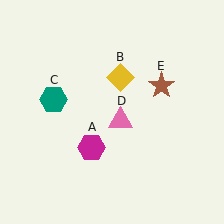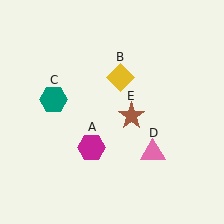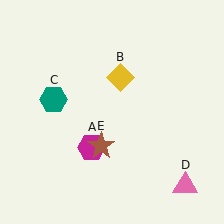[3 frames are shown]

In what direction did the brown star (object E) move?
The brown star (object E) moved down and to the left.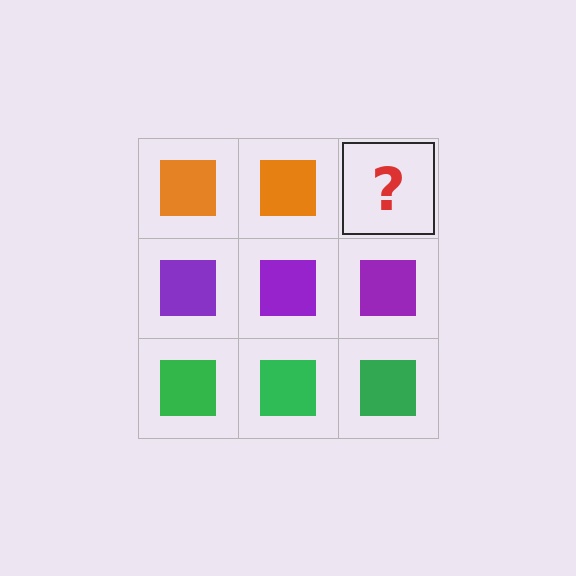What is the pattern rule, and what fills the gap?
The rule is that each row has a consistent color. The gap should be filled with an orange square.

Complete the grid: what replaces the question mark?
The question mark should be replaced with an orange square.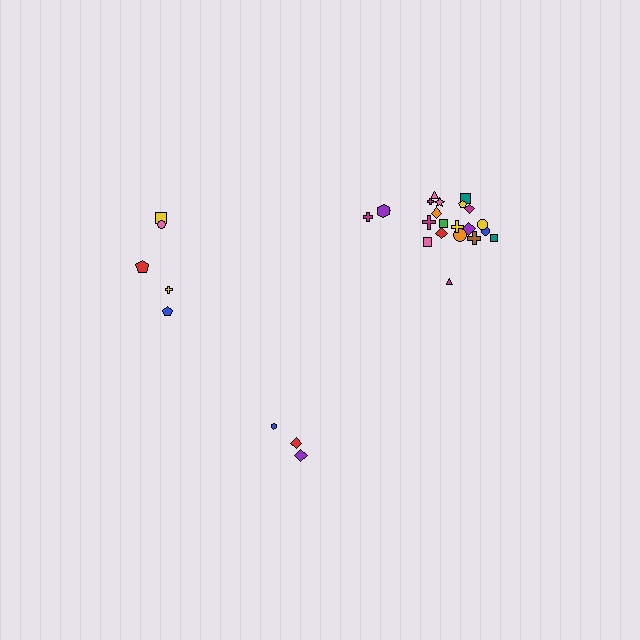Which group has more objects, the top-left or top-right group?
The top-right group.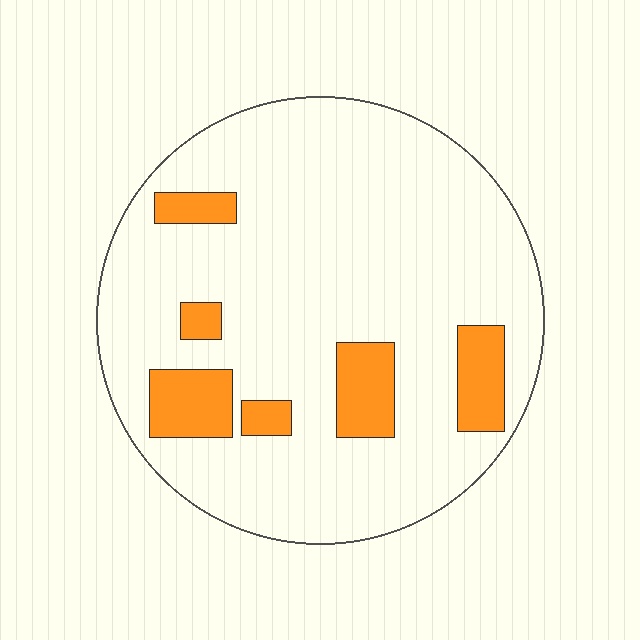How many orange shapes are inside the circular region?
6.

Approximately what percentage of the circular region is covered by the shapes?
Approximately 15%.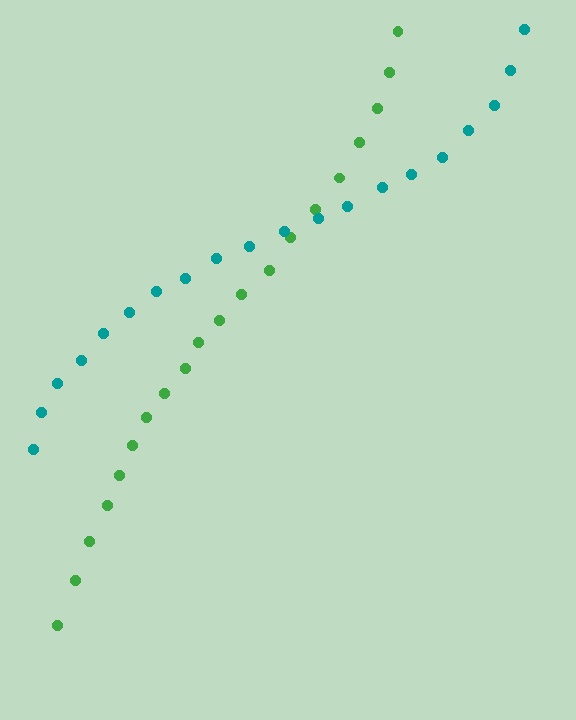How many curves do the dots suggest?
There are 2 distinct paths.